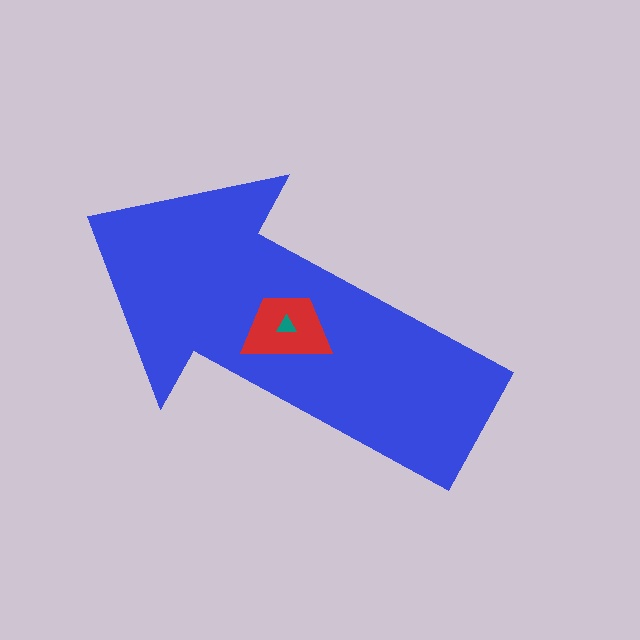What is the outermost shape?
The blue arrow.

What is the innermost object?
The teal triangle.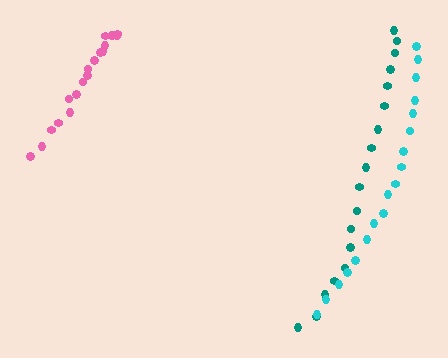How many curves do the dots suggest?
There are 3 distinct paths.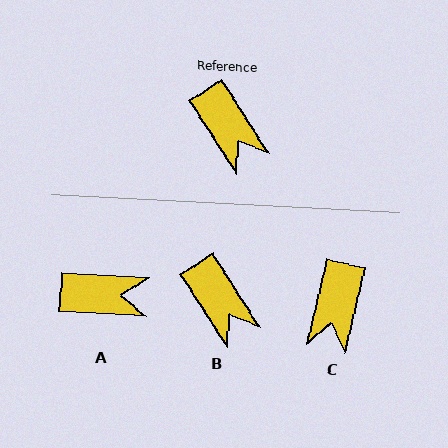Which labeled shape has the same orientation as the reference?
B.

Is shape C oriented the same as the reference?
No, it is off by about 45 degrees.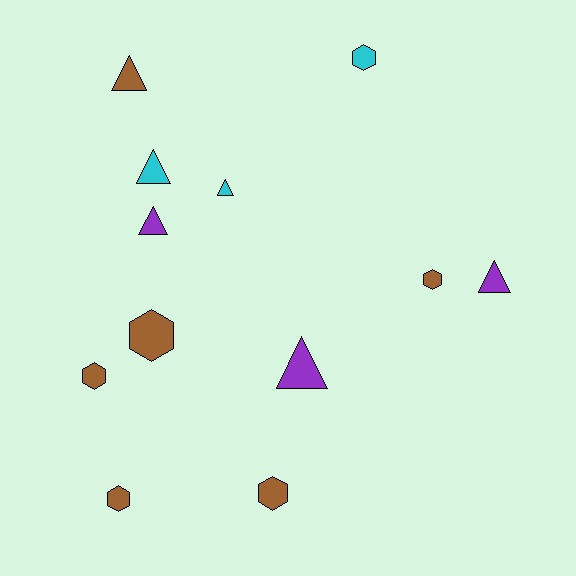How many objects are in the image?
There are 12 objects.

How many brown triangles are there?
There is 1 brown triangle.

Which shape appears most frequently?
Hexagon, with 6 objects.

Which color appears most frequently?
Brown, with 6 objects.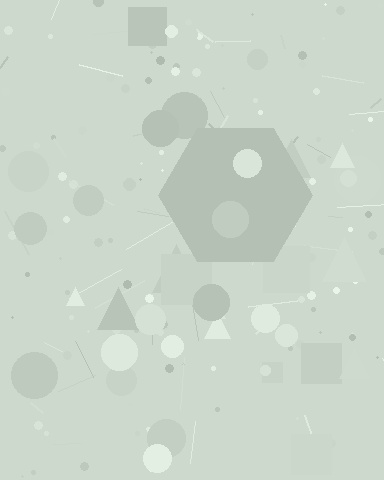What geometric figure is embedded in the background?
A hexagon is embedded in the background.